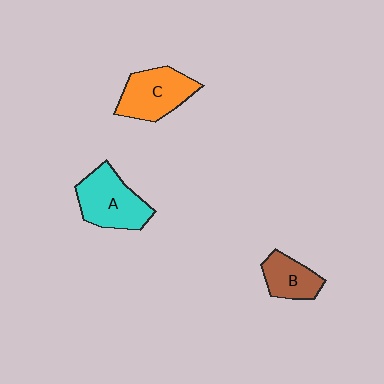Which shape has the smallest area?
Shape B (brown).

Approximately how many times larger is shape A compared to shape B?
Approximately 1.6 times.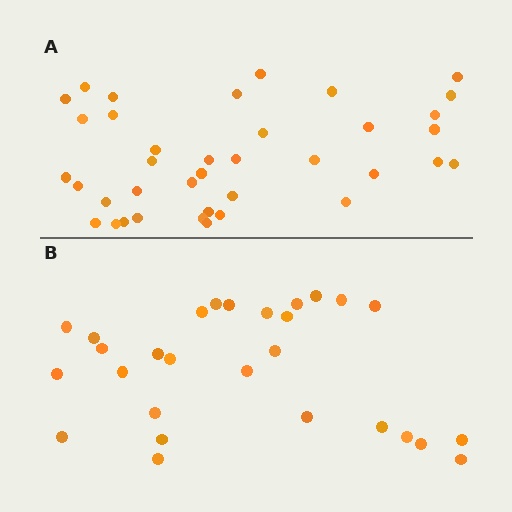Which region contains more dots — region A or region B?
Region A (the top region) has more dots.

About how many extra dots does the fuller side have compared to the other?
Region A has roughly 10 or so more dots than region B.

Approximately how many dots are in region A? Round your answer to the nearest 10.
About 40 dots. (The exact count is 38, which rounds to 40.)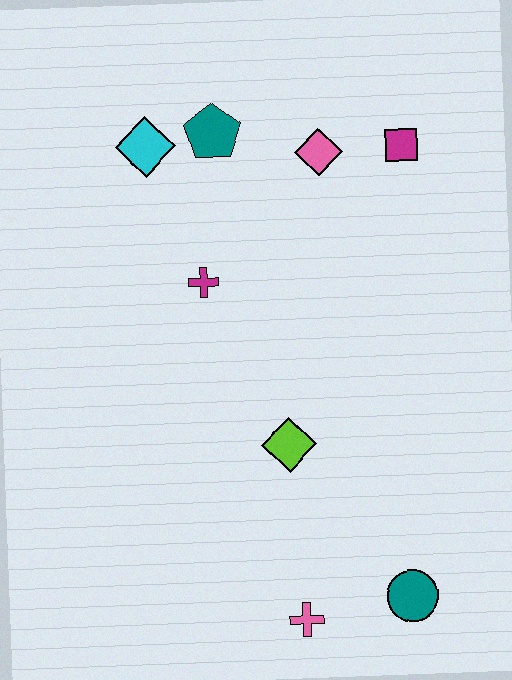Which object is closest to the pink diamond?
The magenta square is closest to the pink diamond.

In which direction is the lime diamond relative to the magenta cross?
The lime diamond is below the magenta cross.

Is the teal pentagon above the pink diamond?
Yes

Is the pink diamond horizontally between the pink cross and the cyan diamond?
No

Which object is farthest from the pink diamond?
The pink cross is farthest from the pink diamond.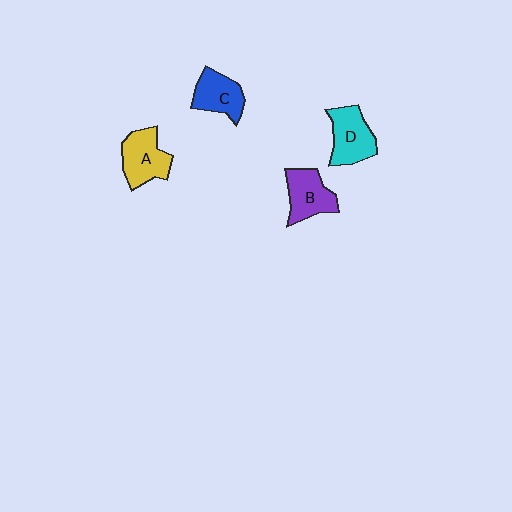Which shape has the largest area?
Shape A (yellow).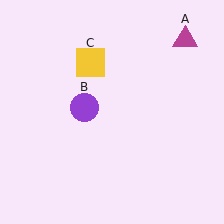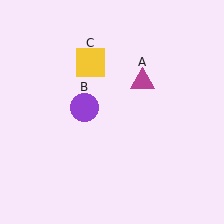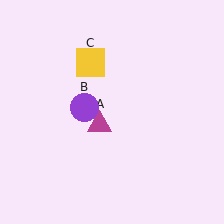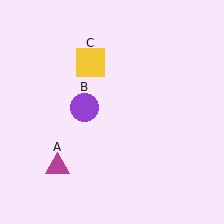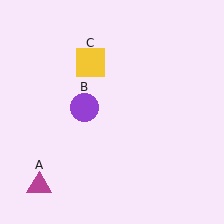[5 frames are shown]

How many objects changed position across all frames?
1 object changed position: magenta triangle (object A).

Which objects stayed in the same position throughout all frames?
Purple circle (object B) and yellow square (object C) remained stationary.